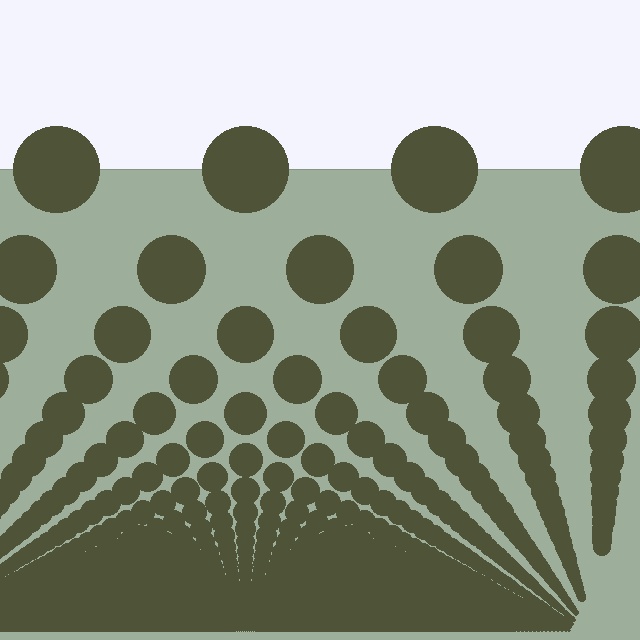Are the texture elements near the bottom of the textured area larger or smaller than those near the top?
Smaller. The gradient is inverted — elements near the bottom are smaller and denser.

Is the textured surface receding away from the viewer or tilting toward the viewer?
The surface appears to tilt toward the viewer. Texture elements get larger and sparser toward the top.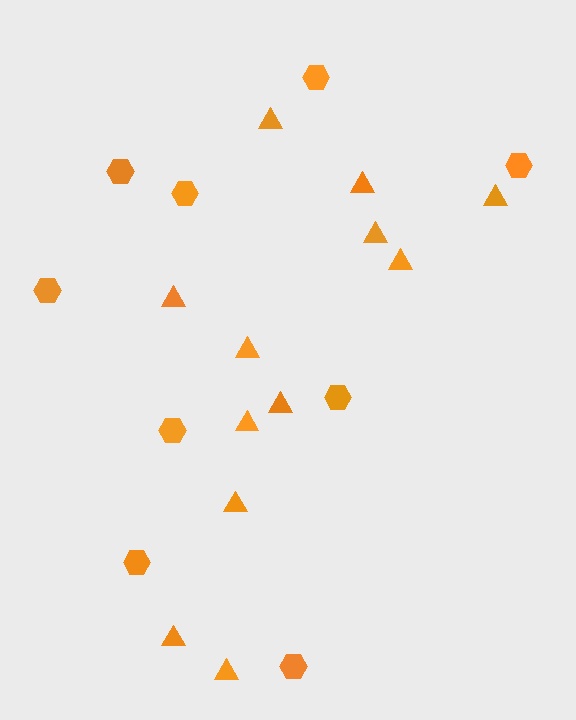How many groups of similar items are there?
There are 2 groups: one group of hexagons (9) and one group of triangles (12).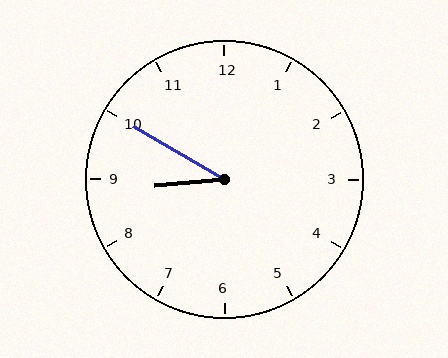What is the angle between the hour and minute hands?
Approximately 35 degrees.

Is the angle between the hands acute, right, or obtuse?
It is acute.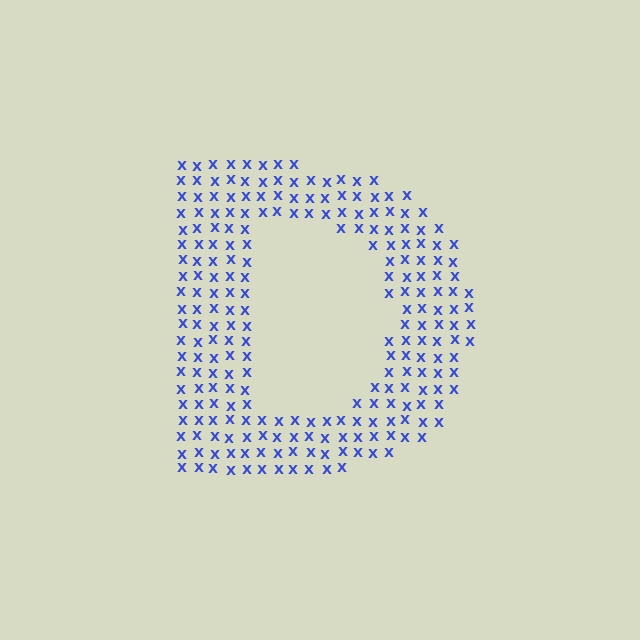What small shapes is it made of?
It is made of small letter X's.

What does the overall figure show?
The overall figure shows the letter D.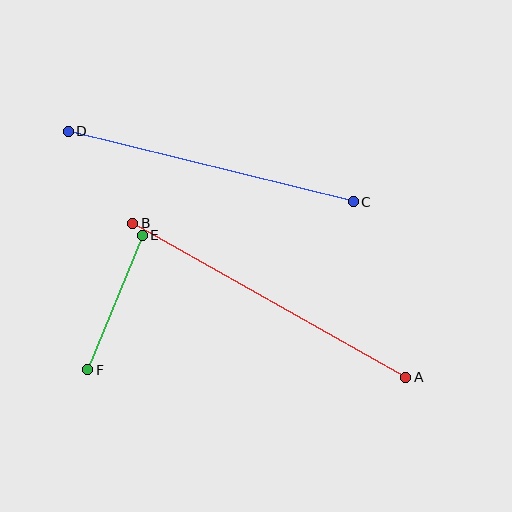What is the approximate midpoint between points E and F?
The midpoint is at approximately (115, 302) pixels.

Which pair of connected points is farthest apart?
Points A and B are farthest apart.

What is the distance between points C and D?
The distance is approximately 294 pixels.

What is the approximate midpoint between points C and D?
The midpoint is at approximately (211, 166) pixels.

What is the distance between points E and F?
The distance is approximately 145 pixels.